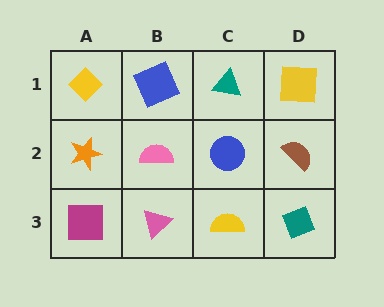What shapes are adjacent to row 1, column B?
A pink semicircle (row 2, column B), a yellow diamond (row 1, column A), a teal triangle (row 1, column C).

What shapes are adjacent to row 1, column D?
A brown semicircle (row 2, column D), a teal triangle (row 1, column C).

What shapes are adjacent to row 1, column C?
A blue circle (row 2, column C), a blue square (row 1, column B), a yellow square (row 1, column D).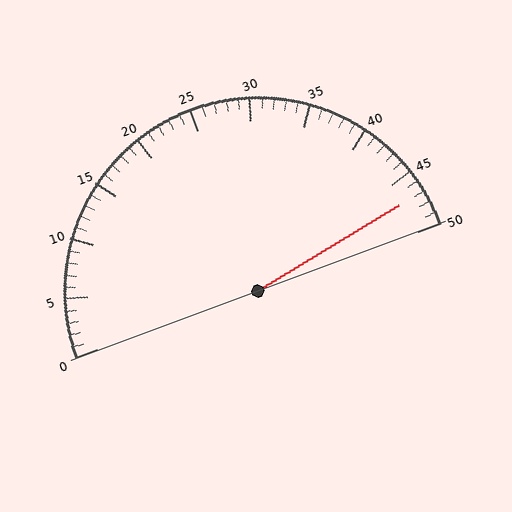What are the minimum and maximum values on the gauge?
The gauge ranges from 0 to 50.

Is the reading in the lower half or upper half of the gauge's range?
The reading is in the upper half of the range (0 to 50).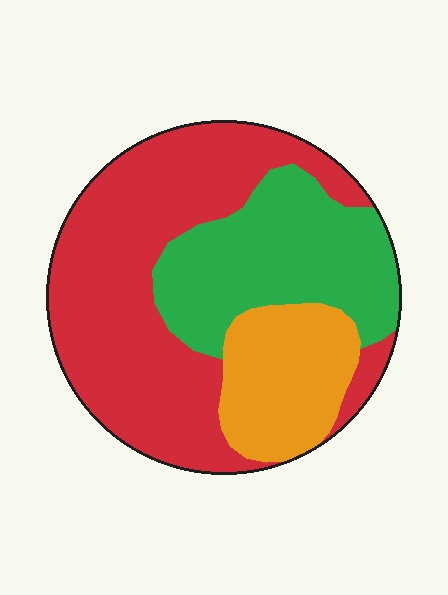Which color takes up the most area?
Red, at roughly 55%.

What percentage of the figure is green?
Green takes up between a sixth and a third of the figure.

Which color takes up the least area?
Orange, at roughly 20%.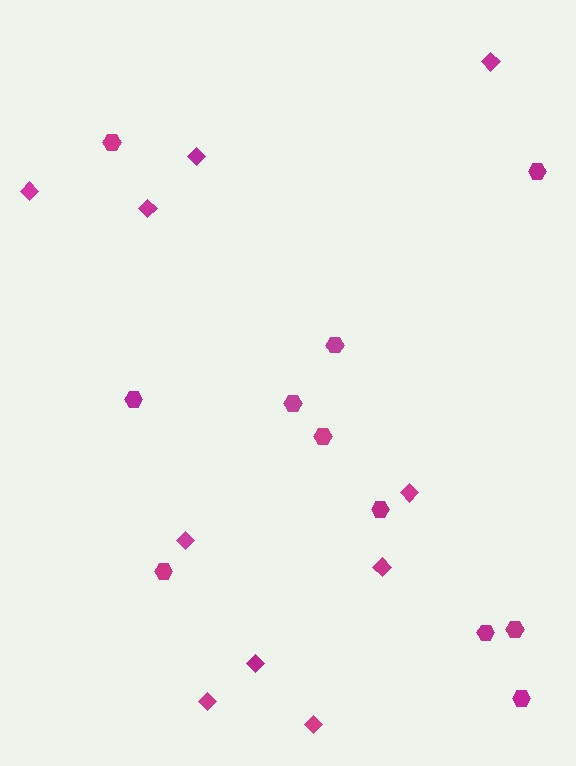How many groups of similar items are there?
There are 2 groups: one group of diamonds (10) and one group of hexagons (11).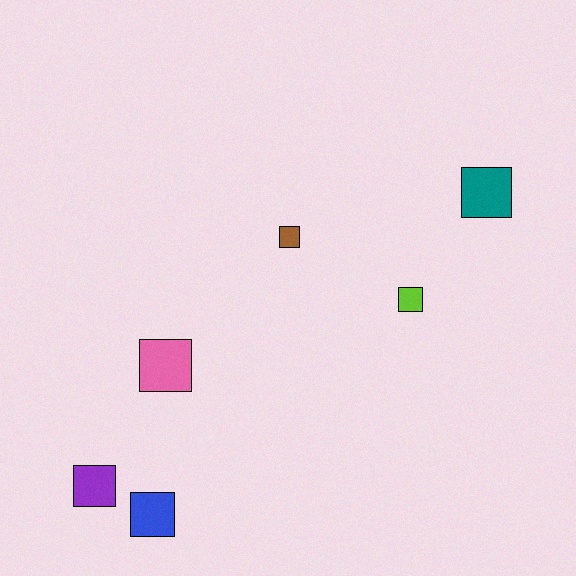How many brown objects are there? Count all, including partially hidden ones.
There is 1 brown object.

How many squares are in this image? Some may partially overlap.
There are 6 squares.